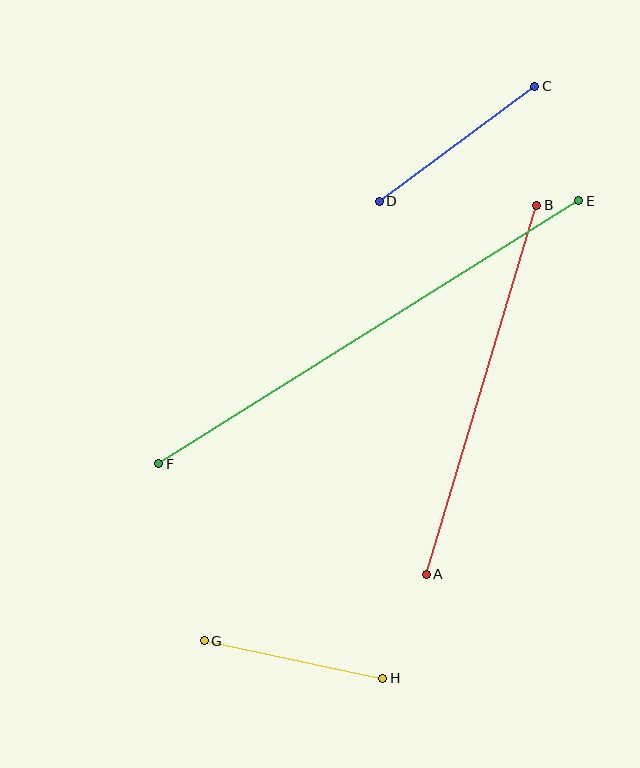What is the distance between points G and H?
The distance is approximately 182 pixels.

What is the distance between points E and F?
The distance is approximately 495 pixels.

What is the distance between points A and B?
The distance is approximately 385 pixels.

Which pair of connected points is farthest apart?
Points E and F are farthest apart.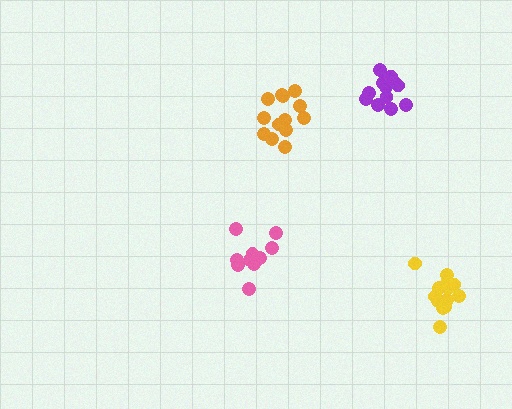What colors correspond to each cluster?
The clusters are colored: yellow, purple, pink, orange.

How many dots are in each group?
Group 1: 14 dots, Group 2: 12 dots, Group 3: 10 dots, Group 4: 13 dots (49 total).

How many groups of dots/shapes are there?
There are 4 groups.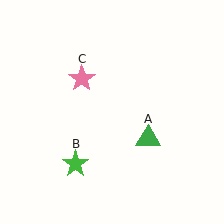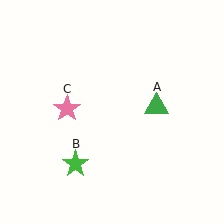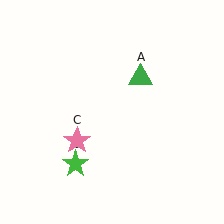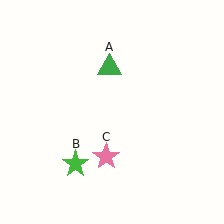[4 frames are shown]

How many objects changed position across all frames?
2 objects changed position: green triangle (object A), pink star (object C).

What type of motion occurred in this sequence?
The green triangle (object A), pink star (object C) rotated counterclockwise around the center of the scene.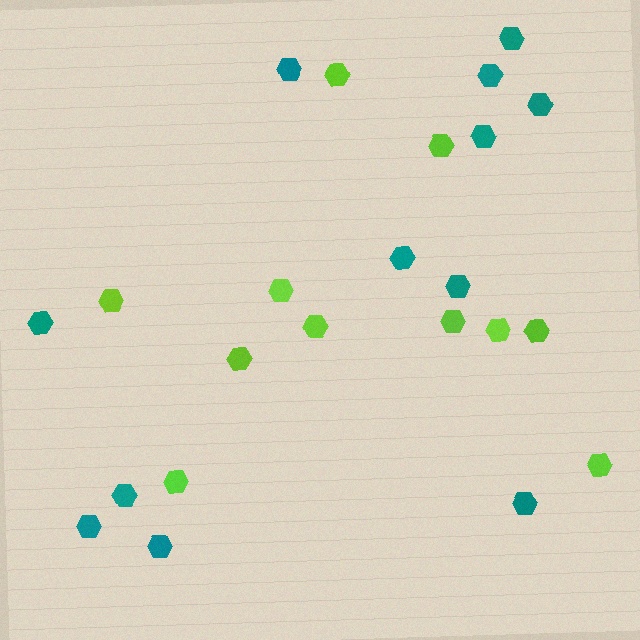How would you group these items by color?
There are 2 groups: one group of teal hexagons (12) and one group of lime hexagons (11).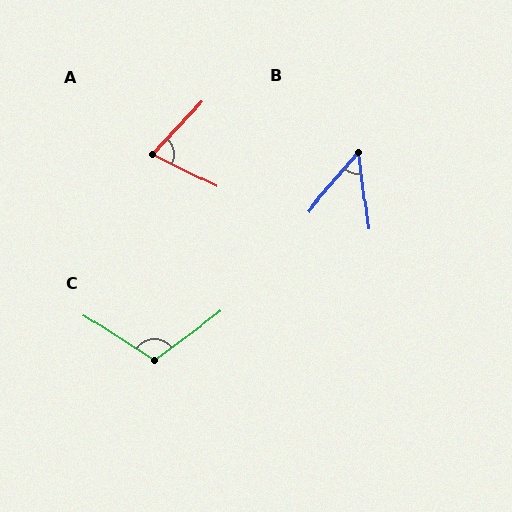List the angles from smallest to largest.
B (48°), A (73°), C (111°).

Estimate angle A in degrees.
Approximately 73 degrees.